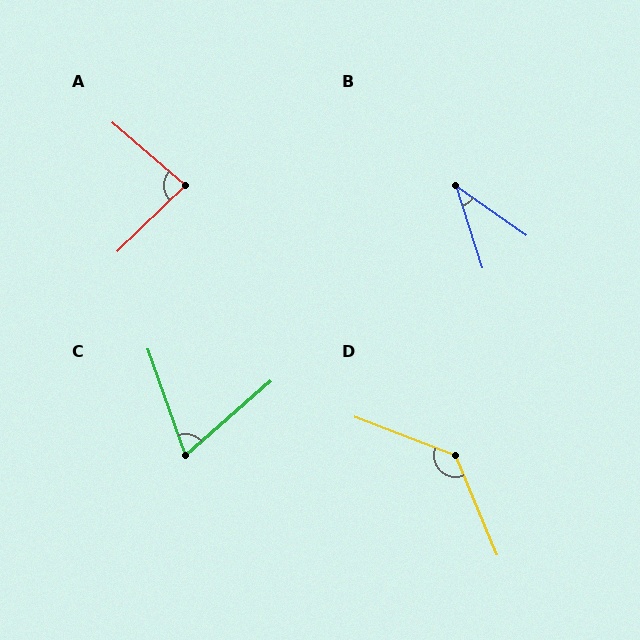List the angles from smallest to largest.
B (37°), C (68°), A (85°), D (133°).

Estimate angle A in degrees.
Approximately 85 degrees.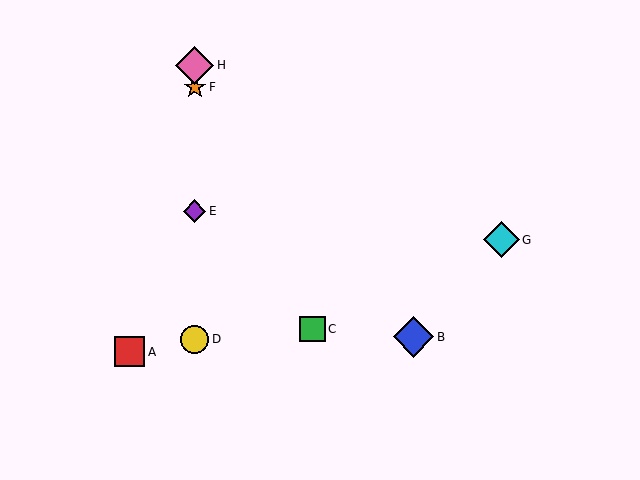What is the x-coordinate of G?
Object G is at x≈502.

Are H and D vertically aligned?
Yes, both are at x≈195.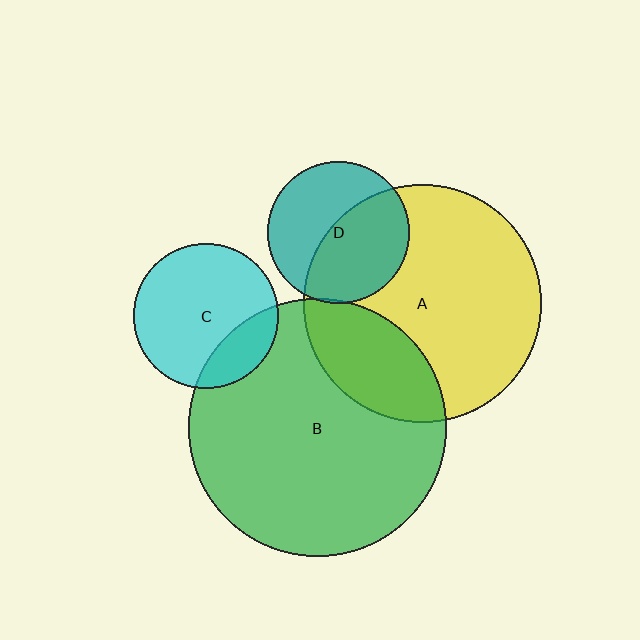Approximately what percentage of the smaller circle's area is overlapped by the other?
Approximately 20%.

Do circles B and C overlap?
Yes.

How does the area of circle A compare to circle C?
Approximately 2.7 times.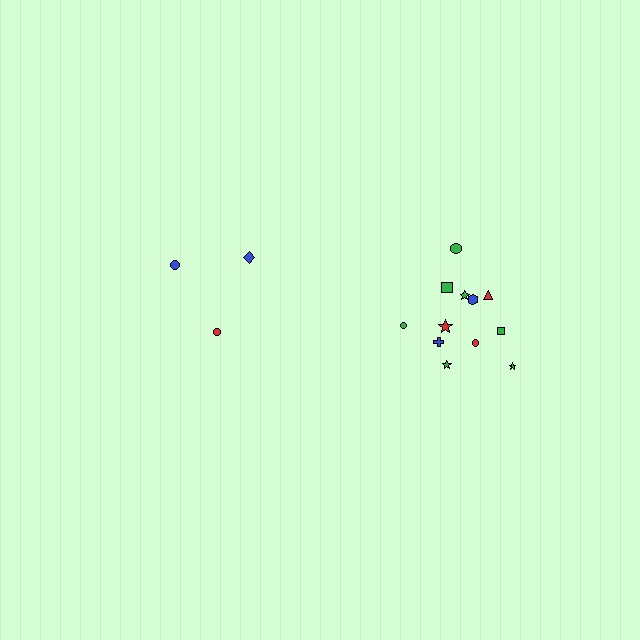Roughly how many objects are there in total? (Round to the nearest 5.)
Roughly 15 objects in total.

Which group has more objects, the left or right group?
The right group.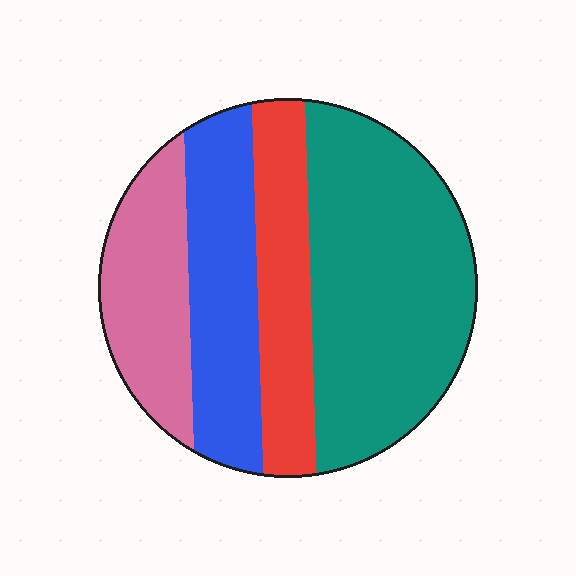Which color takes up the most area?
Teal, at roughly 40%.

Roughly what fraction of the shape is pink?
Pink covers around 20% of the shape.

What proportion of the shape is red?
Red takes up about one sixth (1/6) of the shape.